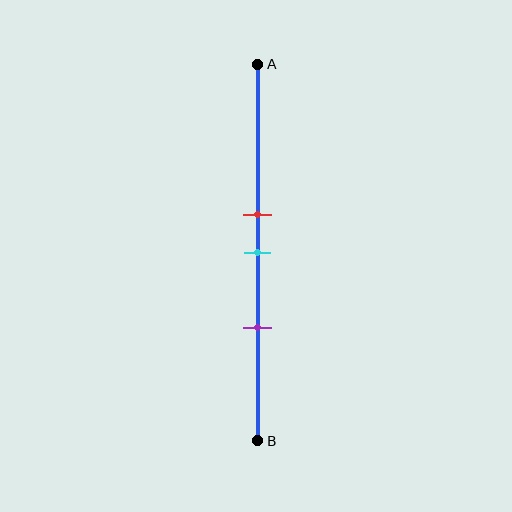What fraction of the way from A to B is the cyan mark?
The cyan mark is approximately 50% (0.5) of the way from A to B.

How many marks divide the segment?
There are 3 marks dividing the segment.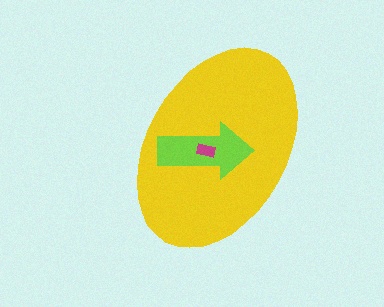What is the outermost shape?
The yellow ellipse.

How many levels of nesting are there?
3.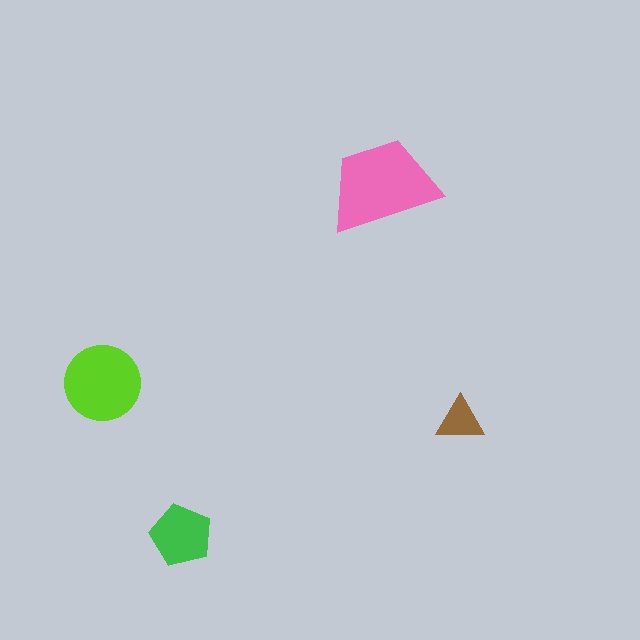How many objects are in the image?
There are 4 objects in the image.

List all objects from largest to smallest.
The pink trapezoid, the lime circle, the green pentagon, the brown triangle.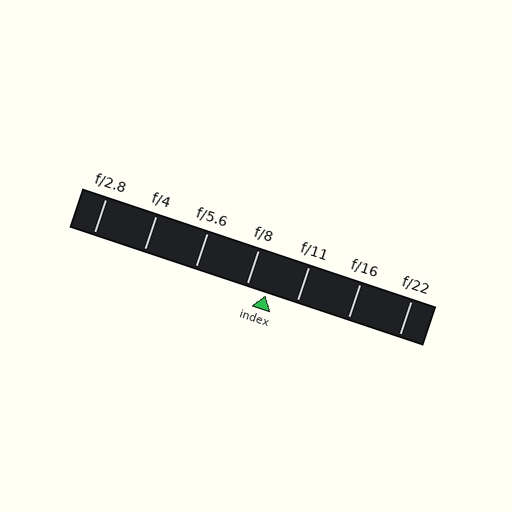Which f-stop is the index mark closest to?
The index mark is closest to f/8.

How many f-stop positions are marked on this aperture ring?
There are 7 f-stop positions marked.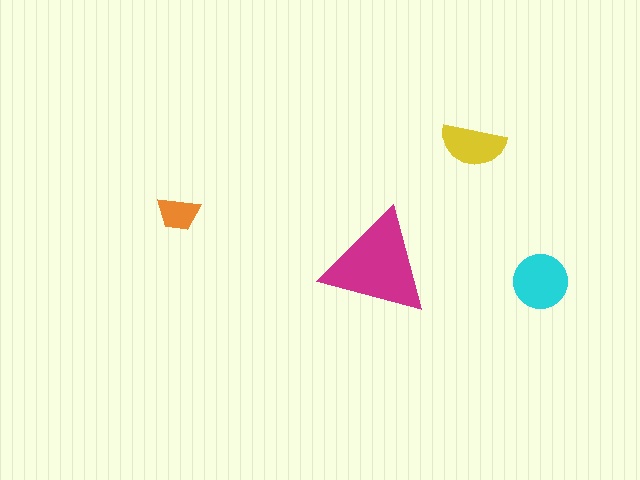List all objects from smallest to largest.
The orange trapezoid, the yellow semicircle, the cyan circle, the magenta triangle.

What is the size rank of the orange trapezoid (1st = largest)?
4th.